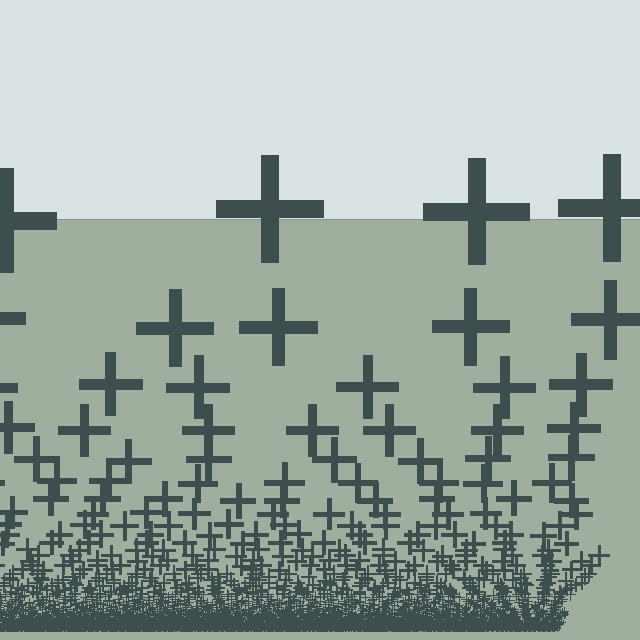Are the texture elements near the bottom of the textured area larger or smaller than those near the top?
Smaller. The gradient is inverted — elements near the bottom are smaller and denser.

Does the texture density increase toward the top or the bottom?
Density increases toward the bottom.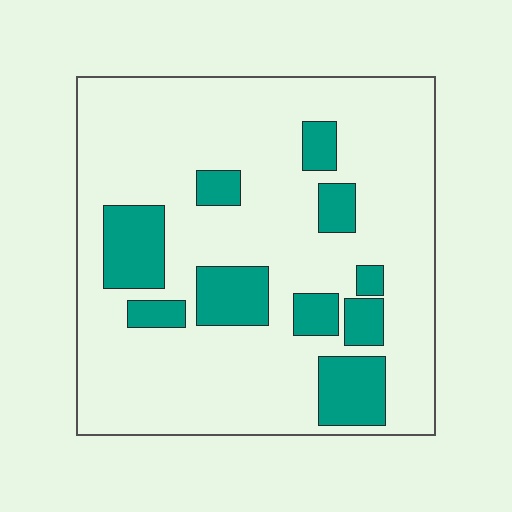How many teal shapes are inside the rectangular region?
10.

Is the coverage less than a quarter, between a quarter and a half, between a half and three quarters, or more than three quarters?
Less than a quarter.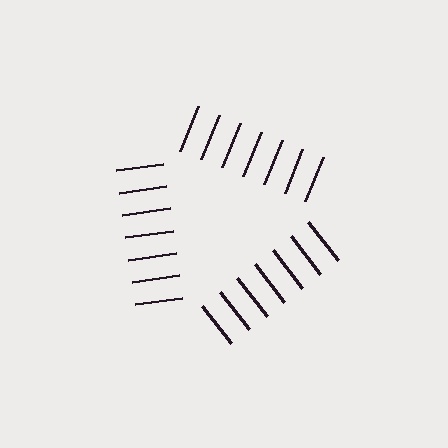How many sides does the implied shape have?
3 sides — the line-ends trace a triangle.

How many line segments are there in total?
21 — 7 along each of the 3 edges.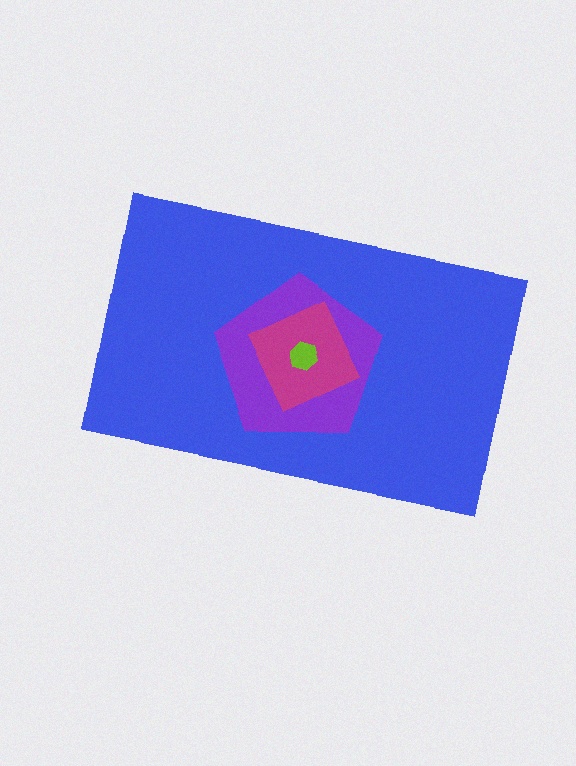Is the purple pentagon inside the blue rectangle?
Yes.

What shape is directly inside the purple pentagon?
The magenta diamond.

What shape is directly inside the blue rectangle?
The purple pentagon.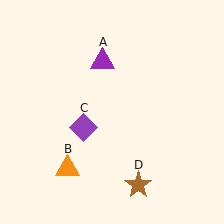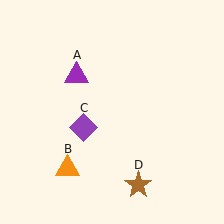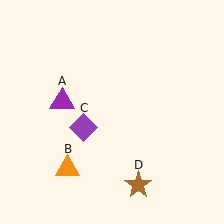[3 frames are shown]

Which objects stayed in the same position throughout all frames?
Orange triangle (object B) and purple diamond (object C) and brown star (object D) remained stationary.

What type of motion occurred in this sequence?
The purple triangle (object A) rotated counterclockwise around the center of the scene.